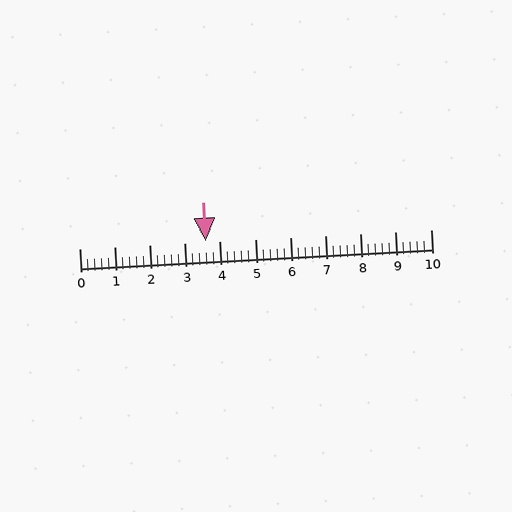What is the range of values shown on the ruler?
The ruler shows values from 0 to 10.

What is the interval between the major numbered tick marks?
The major tick marks are spaced 1 units apart.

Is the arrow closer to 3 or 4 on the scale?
The arrow is closer to 4.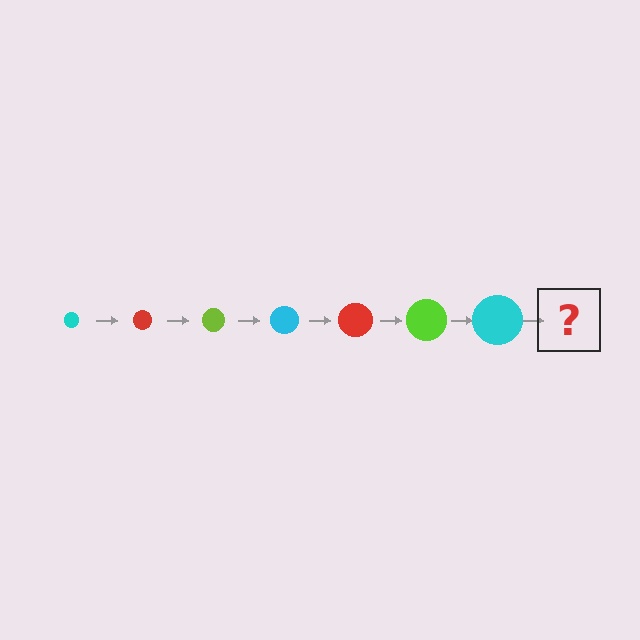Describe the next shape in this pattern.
It should be a red circle, larger than the previous one.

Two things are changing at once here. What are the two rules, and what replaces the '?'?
The two rules are that the circle grows larger each step and the color cycles through cyan, red, and lime. The '?' should be a red circle, larger than the previous one.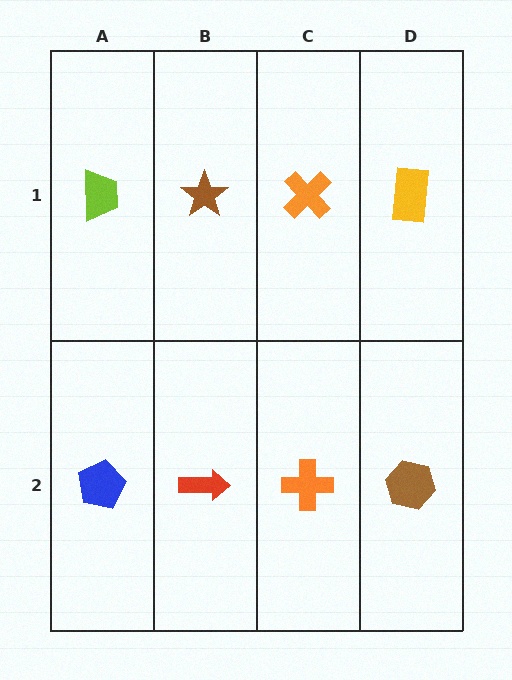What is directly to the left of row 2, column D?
An orange cross.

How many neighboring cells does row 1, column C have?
3.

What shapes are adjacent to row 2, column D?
A yellow rectangle (row 1, column D), an orange cross (row 2, column C).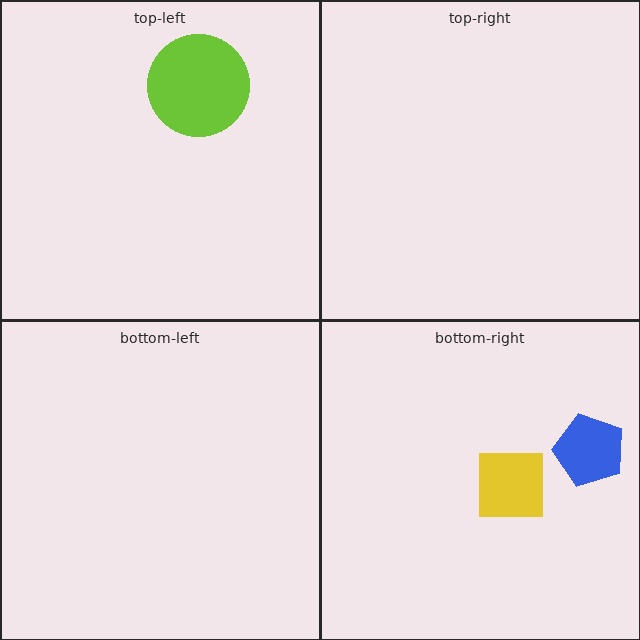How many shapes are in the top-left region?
1.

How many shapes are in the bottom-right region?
2.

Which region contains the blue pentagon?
The bottom-right region.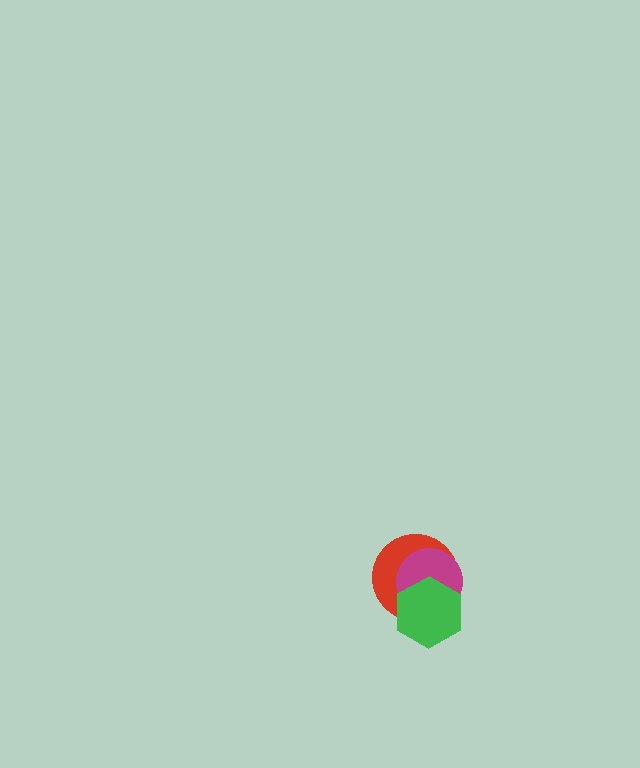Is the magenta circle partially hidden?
Yes, it is partially covered by another shape.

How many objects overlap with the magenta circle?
2 objects overlap with the magenta circle.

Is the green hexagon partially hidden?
No, no other shape covers it.